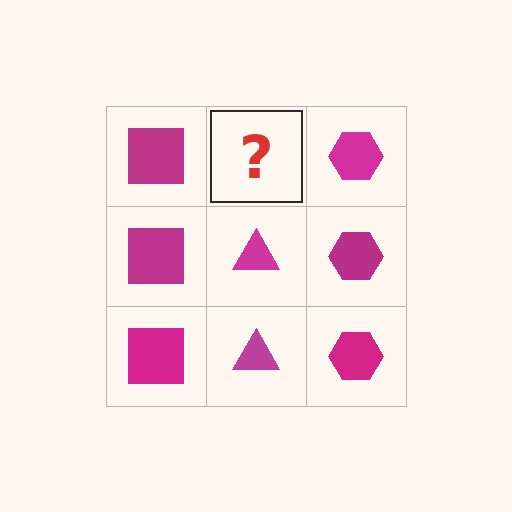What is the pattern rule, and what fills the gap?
The rule is that each column has a consistent shape. The gap should be filled with a magenta triangle.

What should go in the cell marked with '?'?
The missing cell should contain a magenta triangle.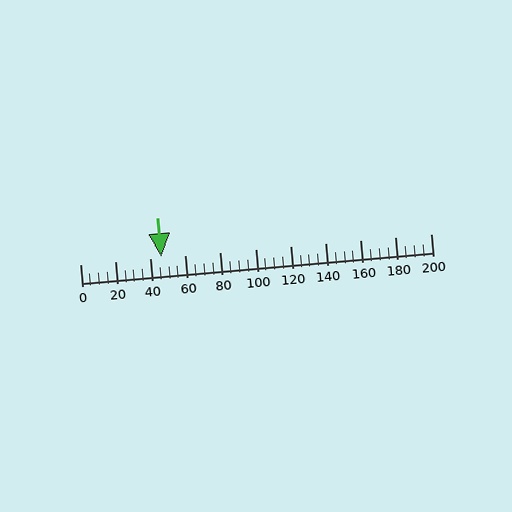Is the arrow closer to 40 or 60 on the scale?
The arrow is closer to 40.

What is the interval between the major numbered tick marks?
The major tick marks are spaced 20 units apart.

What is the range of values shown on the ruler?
The ruler shows values from 0 to 200.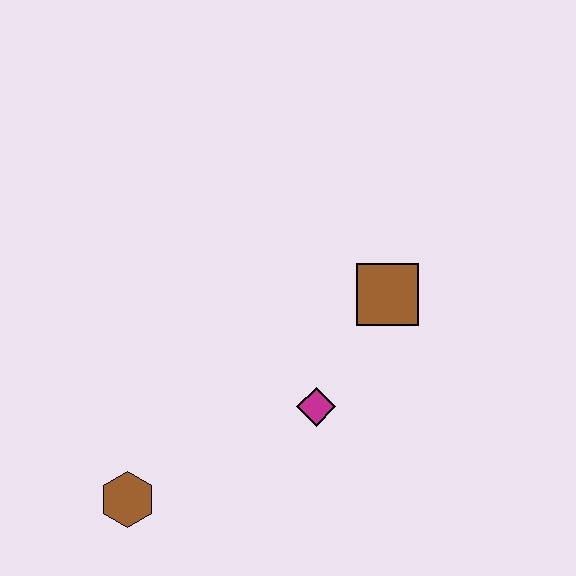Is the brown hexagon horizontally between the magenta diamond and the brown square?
No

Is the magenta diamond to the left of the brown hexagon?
No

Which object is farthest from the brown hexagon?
The brown square is farthest from the brown hexagon.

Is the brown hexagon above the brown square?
No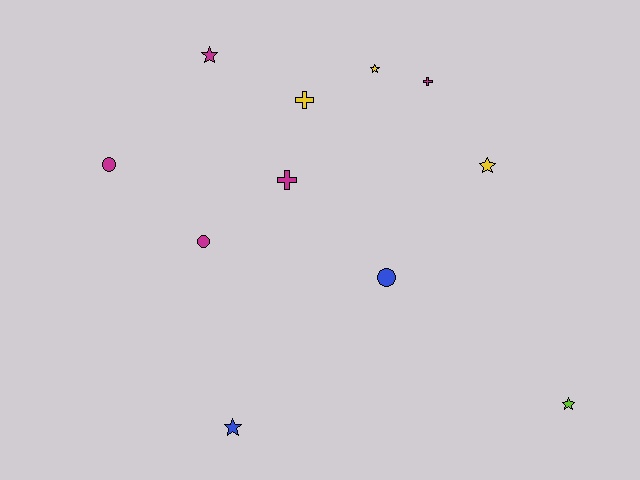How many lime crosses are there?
There are no lime crosses.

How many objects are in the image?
There are 11 objects.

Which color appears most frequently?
Magenta, with 5 objects.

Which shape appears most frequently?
Star, with 5 objects.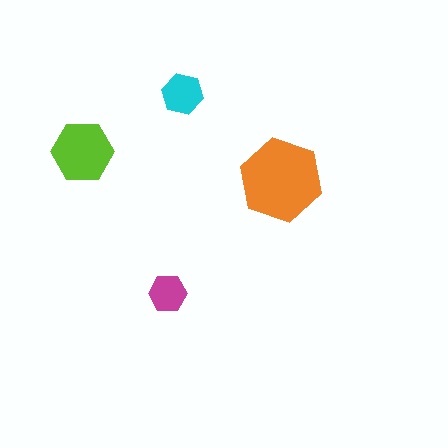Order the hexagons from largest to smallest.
the orange one, the lime one, the cyan one, the magenta one.